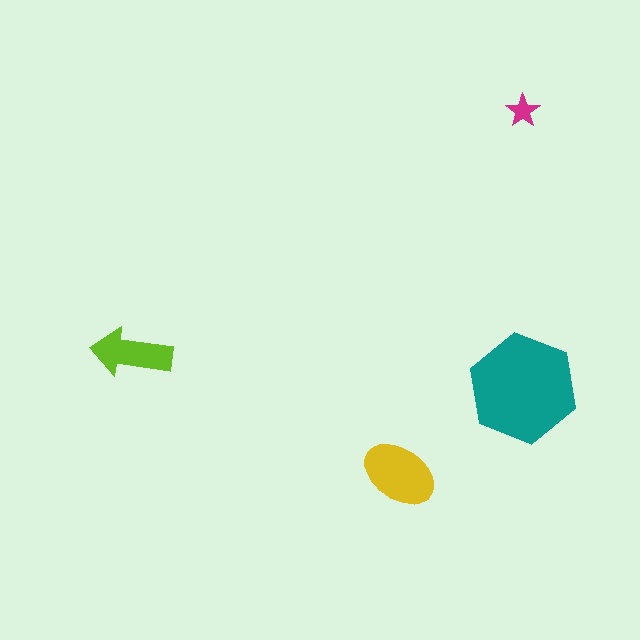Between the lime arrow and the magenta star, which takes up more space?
The lime arrow.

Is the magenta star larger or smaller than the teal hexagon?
Smaller.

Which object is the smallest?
The magenta star.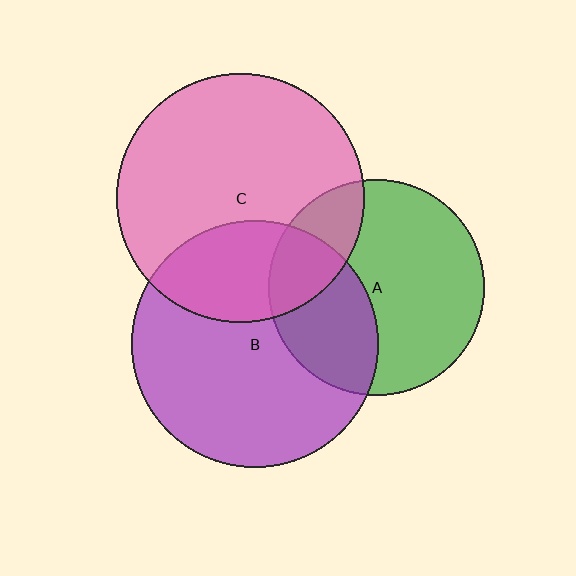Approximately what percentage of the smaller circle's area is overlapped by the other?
Approximately 35%.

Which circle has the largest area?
Circle C (pink).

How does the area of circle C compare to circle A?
Approximately 1.3 times.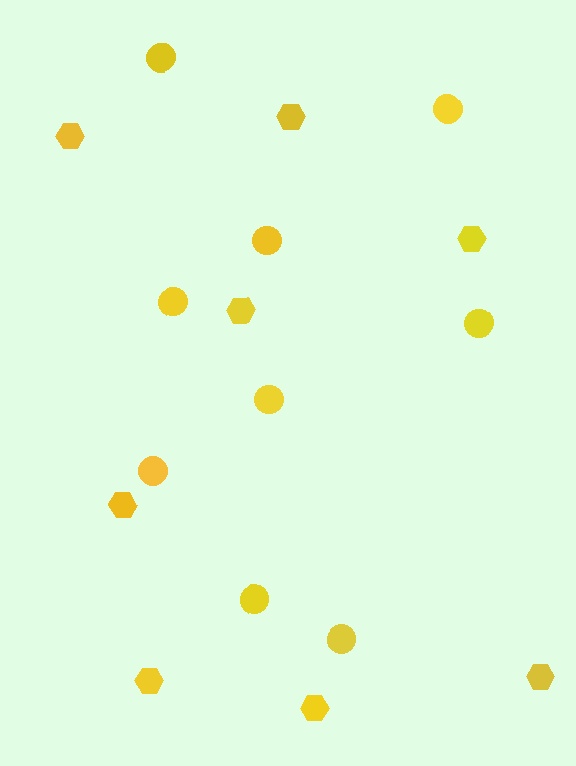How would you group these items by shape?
There are 2 groups: one group of hexagons (8) and one group of circles (9).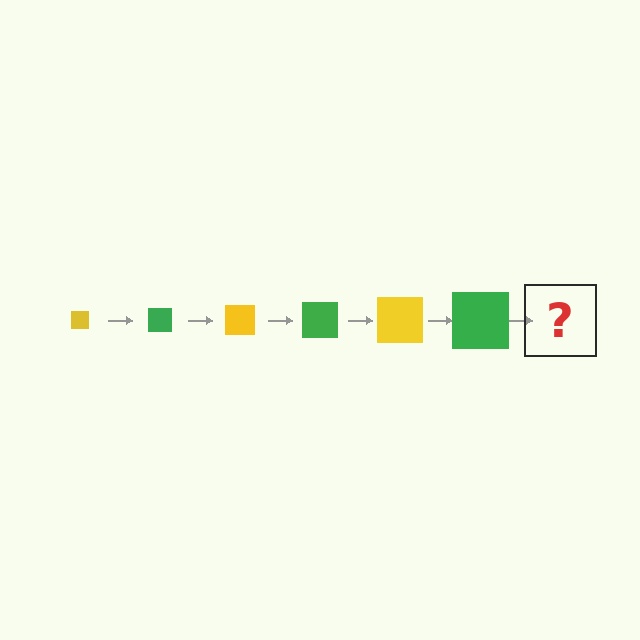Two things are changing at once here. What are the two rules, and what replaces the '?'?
The two rules are that the square grows larger each step and the color cycles through yellow and green. The '?' should be a yellow square, larger than the previous one.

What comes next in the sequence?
The next element should be a yellow square, larger than the previous one.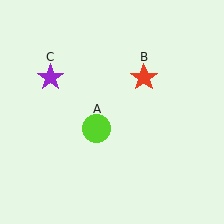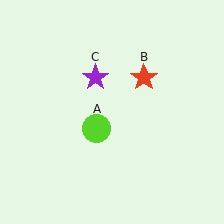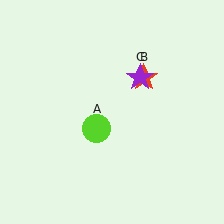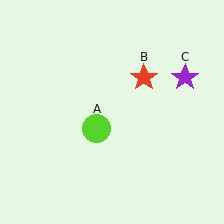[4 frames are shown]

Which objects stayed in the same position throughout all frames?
Lime circle (object A) and red star (object B) remained stationary.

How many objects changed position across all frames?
1 object changed position: purple star (object C).